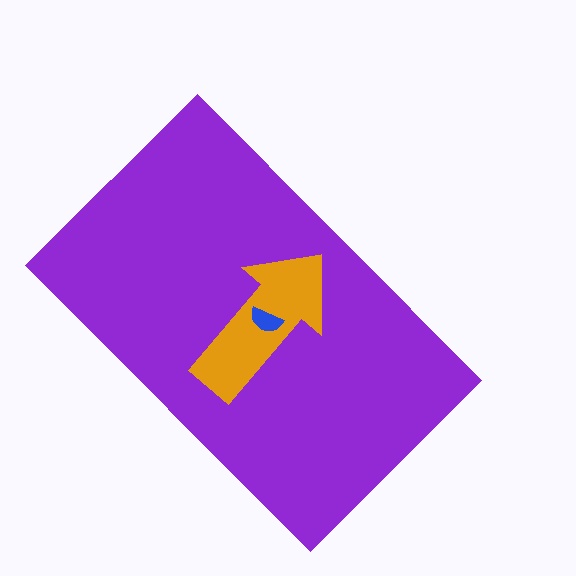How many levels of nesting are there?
3.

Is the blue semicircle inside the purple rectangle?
Yes.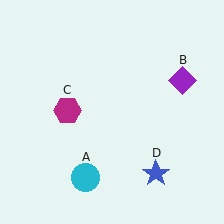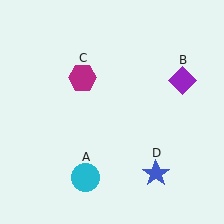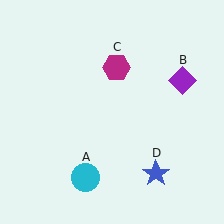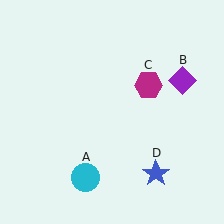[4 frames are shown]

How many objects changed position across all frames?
1 object changed position: magenta hexagon (object C).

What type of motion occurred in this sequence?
The magenta hexagon (object C) rotated clockwise around the center of the scene.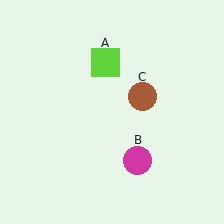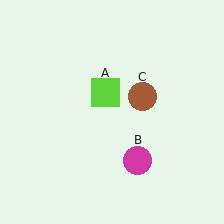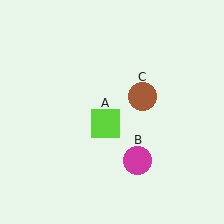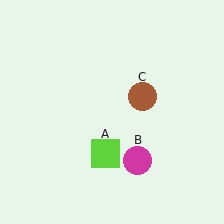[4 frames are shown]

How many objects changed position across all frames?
1 object changed position: lime square (object A).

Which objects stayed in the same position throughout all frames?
Magenta circle (object B) and brown circle (object C) remained stationary.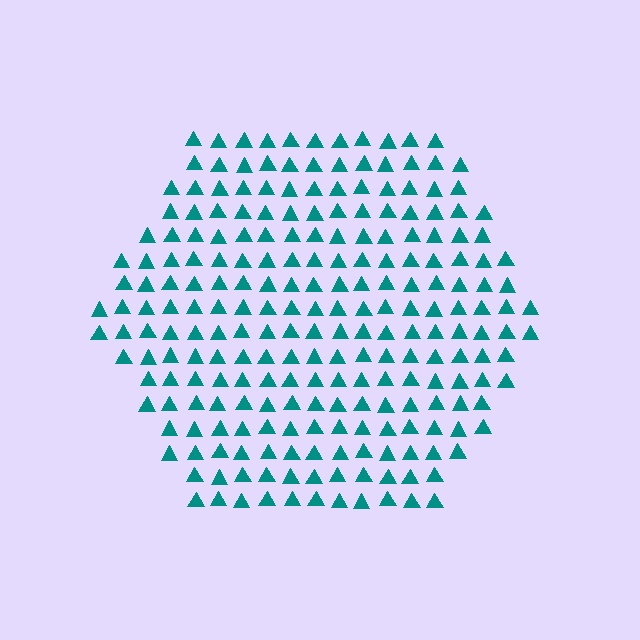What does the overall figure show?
The overall figure shows a hexagon.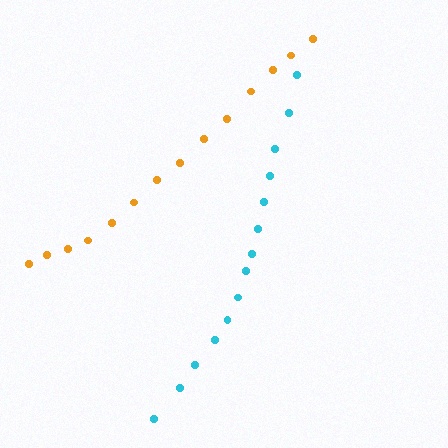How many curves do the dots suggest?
There are 2 distinct paths.